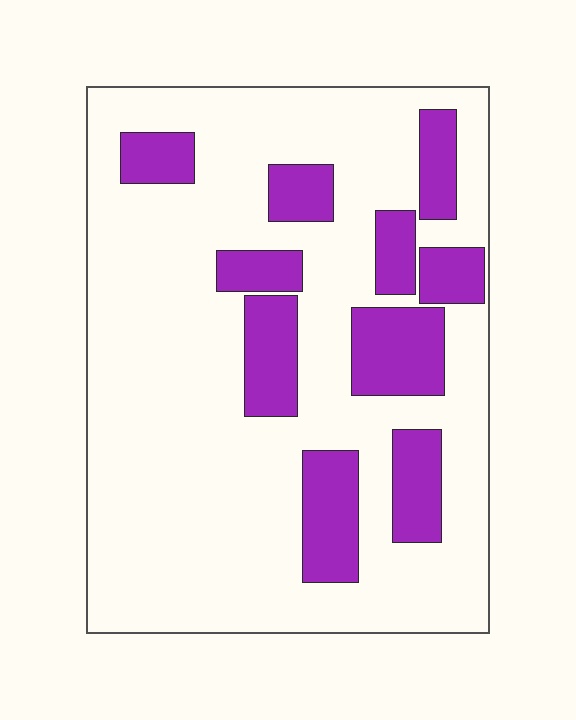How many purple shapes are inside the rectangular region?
10.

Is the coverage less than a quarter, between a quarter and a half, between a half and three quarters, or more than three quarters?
Less than a quarter.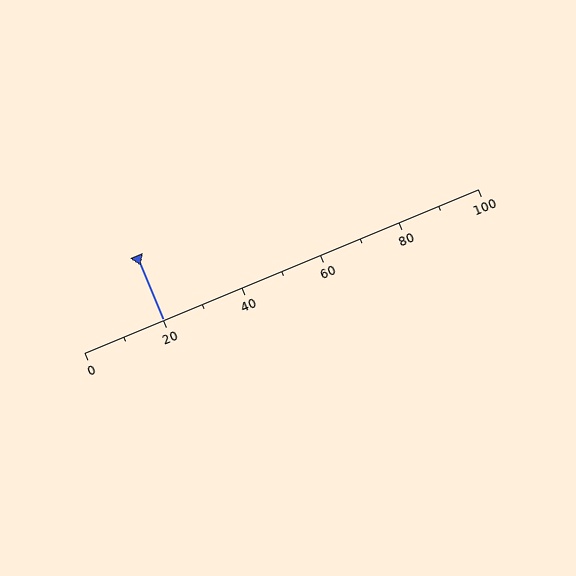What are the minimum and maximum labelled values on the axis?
The axis runs from 0 to 100.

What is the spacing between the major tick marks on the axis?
The major ticks are spaced 20 apart.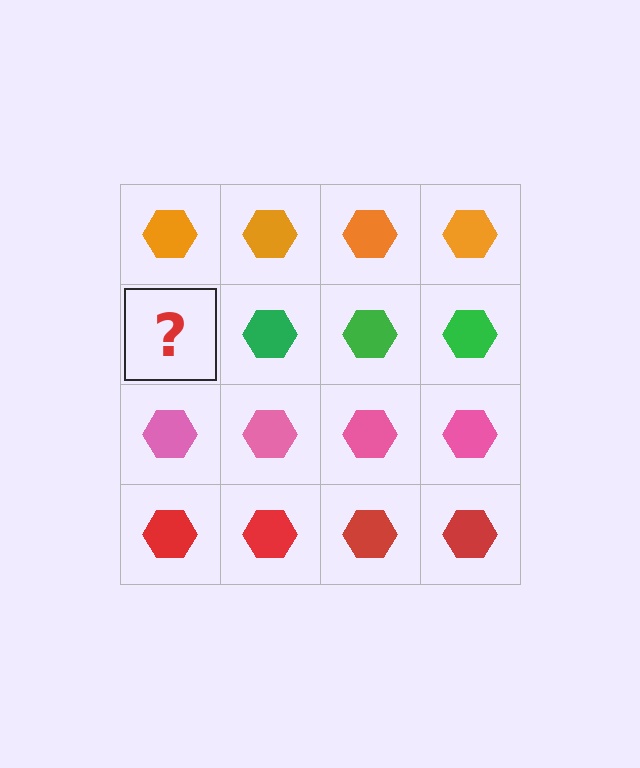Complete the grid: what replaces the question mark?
The question mark should be replaced with a green hexagon.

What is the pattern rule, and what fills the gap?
The rule is that each row has a consistent color. The gap should be filled with a green hexagon.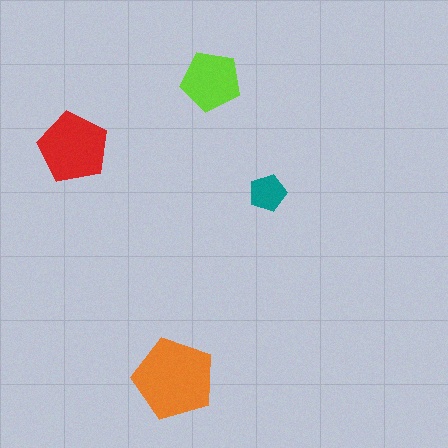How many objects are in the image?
There are 4 objects in the image.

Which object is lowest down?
The orange pentagon is bottommost.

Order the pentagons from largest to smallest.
the orange one, the red one, the lime one, the teal one.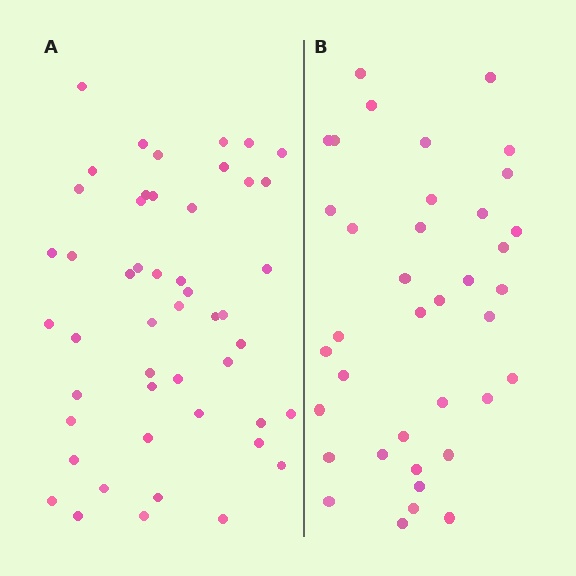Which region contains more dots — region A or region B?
Region A (the left region) has more dots.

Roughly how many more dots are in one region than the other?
Region A has roughly 12 or so more dots than region B.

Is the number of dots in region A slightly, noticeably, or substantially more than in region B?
Region A has noticeably more, but not dramatically so. The ratio is roughly 1.3 to 1.